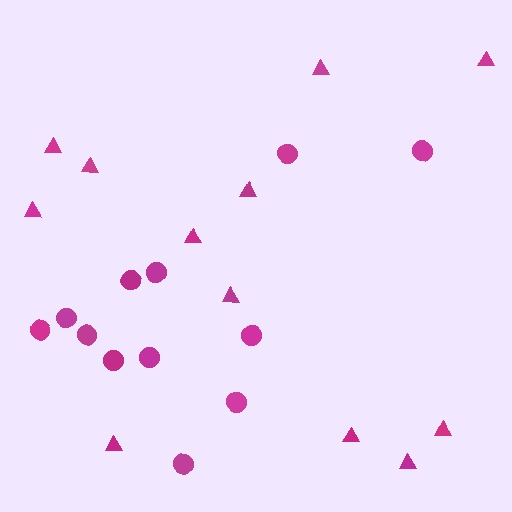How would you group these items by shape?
There are 2 groups: one group of circles (12) and one group of triangles (12).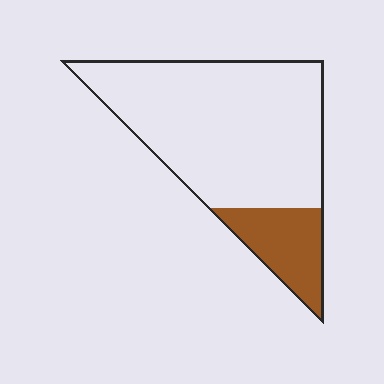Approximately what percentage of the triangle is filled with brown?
Approximately 20%.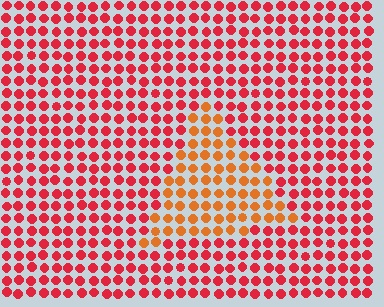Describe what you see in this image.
The image is filled with small red elements in a uniform arrangement. A triangle-shaped region is visible where the elements are tinted to a slightly different hue, forming a subtle color boundary.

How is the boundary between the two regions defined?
The boundary is defined purely by a slight shift in hue (about 33 degrees). Spacing, size, and orientation are identical on both sides.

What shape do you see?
I see a triangle.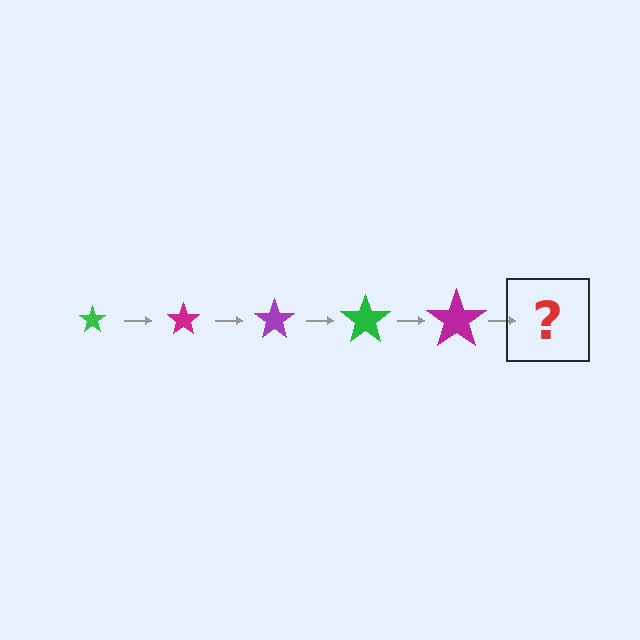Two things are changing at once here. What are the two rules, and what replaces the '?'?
The two rules are that the star grows larger each step and the color cycles through green, magenta, and purple. The '?' should be a purple star, larger than the previous one.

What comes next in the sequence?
The next element should be a purple star, larger than the previous one.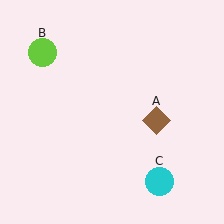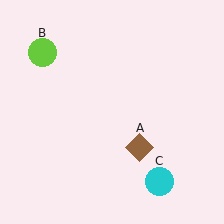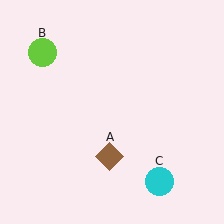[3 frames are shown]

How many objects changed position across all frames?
1 object changed position: brown diamond (object A).